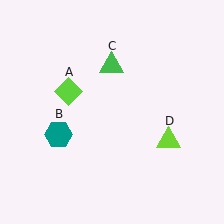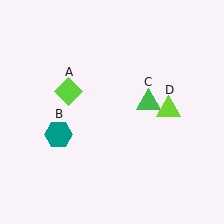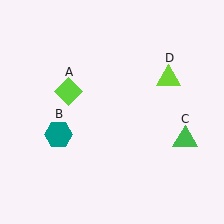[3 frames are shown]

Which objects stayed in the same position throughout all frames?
Lime diamond (object A) and teal hexagon (object B) remained stationary.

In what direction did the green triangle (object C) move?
The green triangle (object C) moved down and to the right.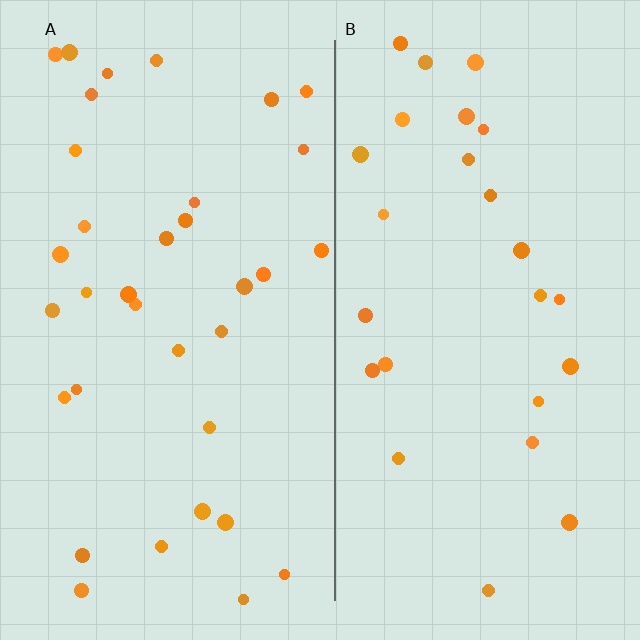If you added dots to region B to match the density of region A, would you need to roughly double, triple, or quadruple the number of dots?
Approximately double.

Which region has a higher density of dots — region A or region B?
A (the left).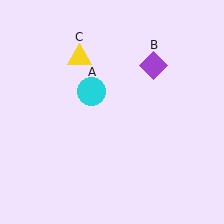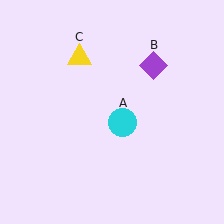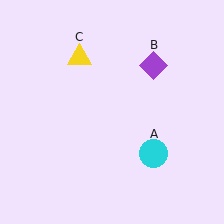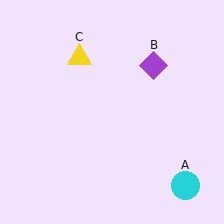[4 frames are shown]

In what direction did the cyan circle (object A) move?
The cyan circle (object A) moved down and to the right.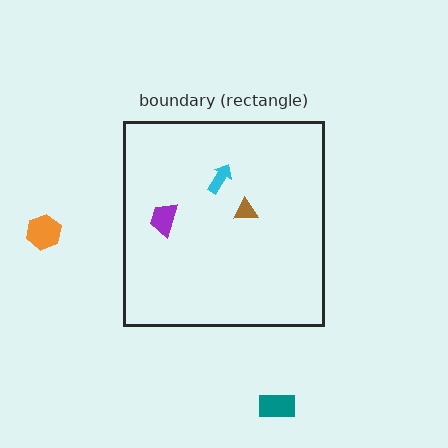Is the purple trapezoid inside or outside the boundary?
Inside.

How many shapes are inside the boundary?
3 inside, 2 outside.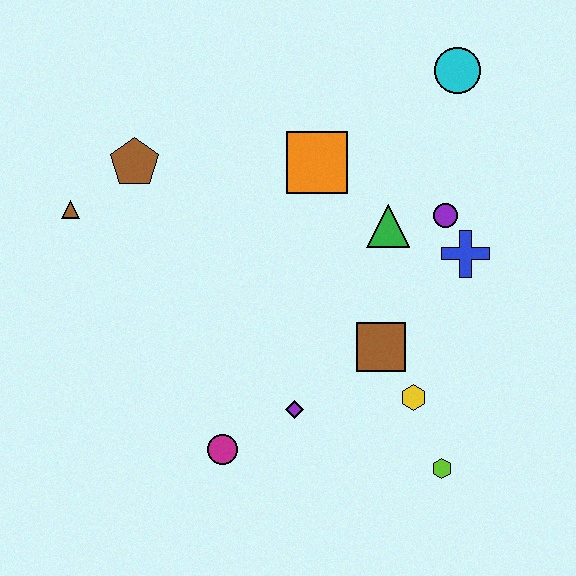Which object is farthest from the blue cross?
The brown triangle is farthest from the blue cross.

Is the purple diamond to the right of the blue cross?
No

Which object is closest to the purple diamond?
The magenta circle is closest to the purple diamond.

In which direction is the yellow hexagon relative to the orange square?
The yellow hexagon is below the orange square.